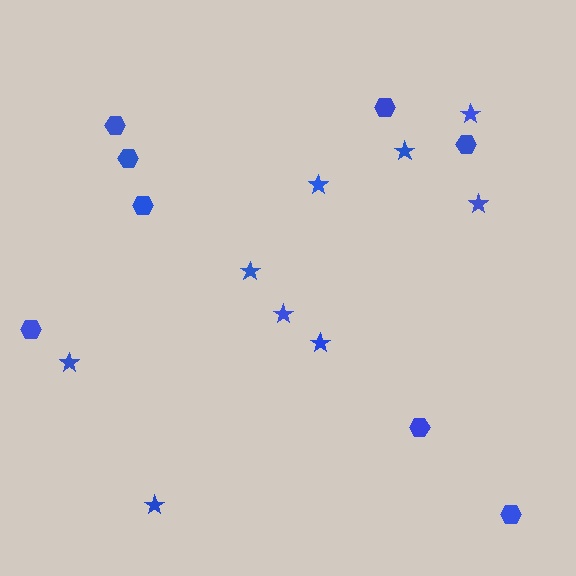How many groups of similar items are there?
There are 2 groups: one group of hexagons (8) and one group of stars (9).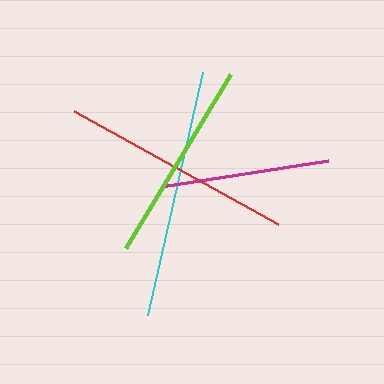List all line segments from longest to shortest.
From longest to shortest: cyan, red, lime, magenta.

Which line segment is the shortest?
The magenta line is the shortest at approximately 169 pixels.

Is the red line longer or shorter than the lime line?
The red line is longer than the lime line.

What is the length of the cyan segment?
The cyan segment is approximately 248 pixels long.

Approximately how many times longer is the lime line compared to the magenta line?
The lime line is approximately 1.2 times the length of the magenta line.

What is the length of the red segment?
The red segment is approximately 233 pixels long.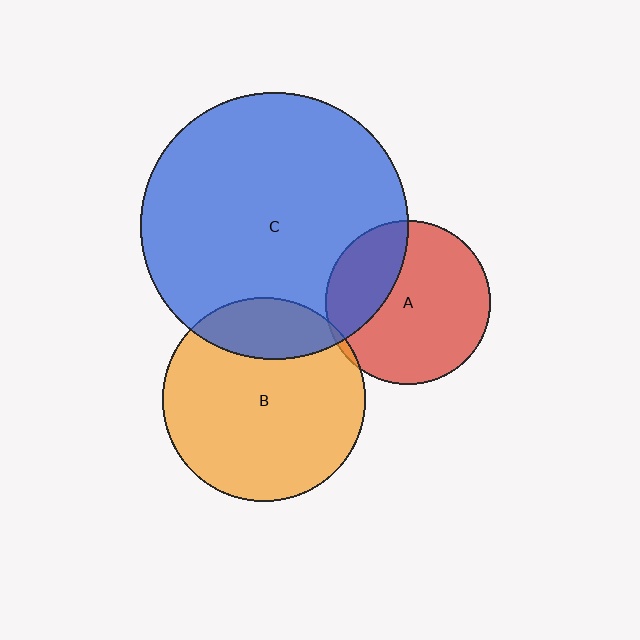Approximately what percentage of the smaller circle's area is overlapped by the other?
Approximately 20%.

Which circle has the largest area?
Circle C (blue).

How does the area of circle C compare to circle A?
Approximately 2.6 times.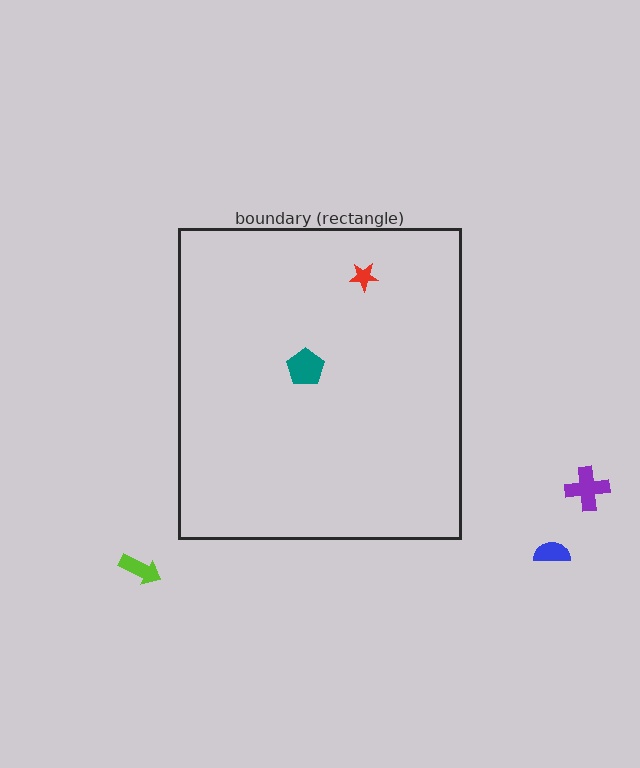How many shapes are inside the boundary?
2 inside, 3 outside.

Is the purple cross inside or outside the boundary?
Outside.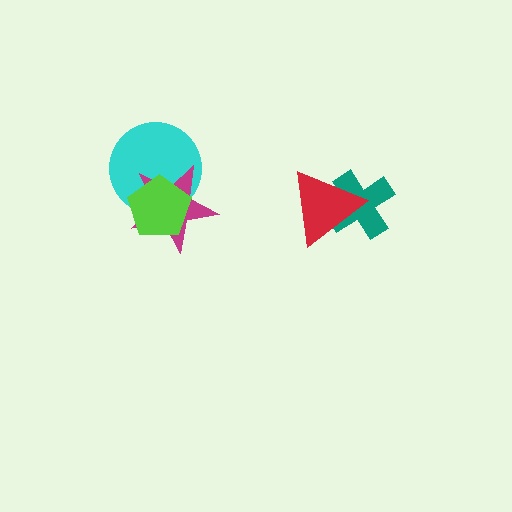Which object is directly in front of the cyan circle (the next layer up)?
The magenta star is directly in front of the cyan circle.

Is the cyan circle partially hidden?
Yes, it is partially covered by another shape.